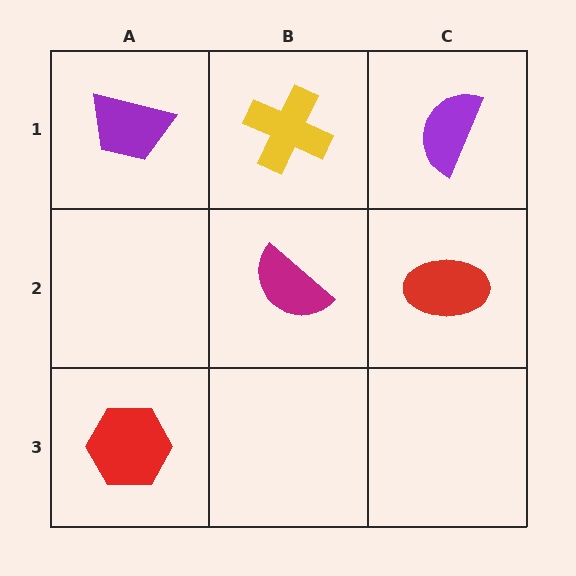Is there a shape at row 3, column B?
No, that cell is empty.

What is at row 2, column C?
A red ellipse.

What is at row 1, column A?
A purple trapezoid.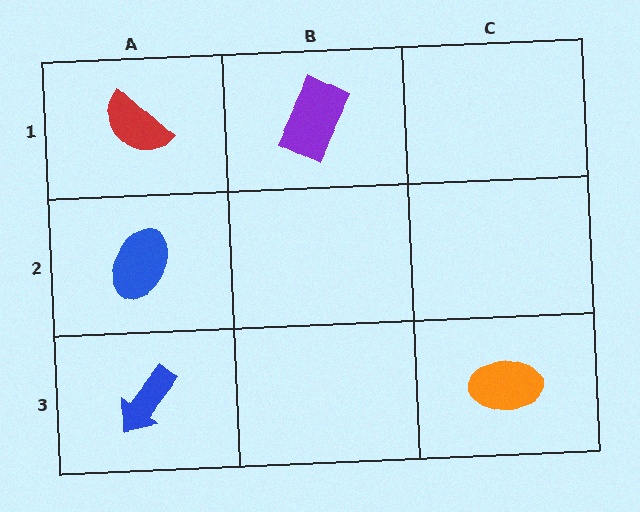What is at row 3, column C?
An orange ellipse.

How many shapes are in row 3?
2 shapes.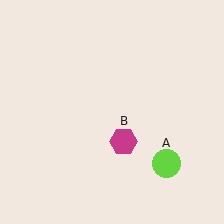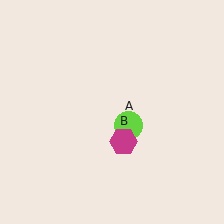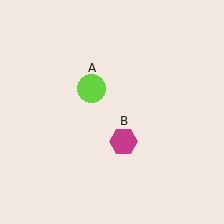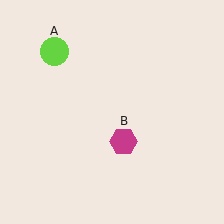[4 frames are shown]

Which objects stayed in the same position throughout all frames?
Magenta hexagon (object B) remained stationary.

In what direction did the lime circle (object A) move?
The lime circle (object A) moved up and to the left.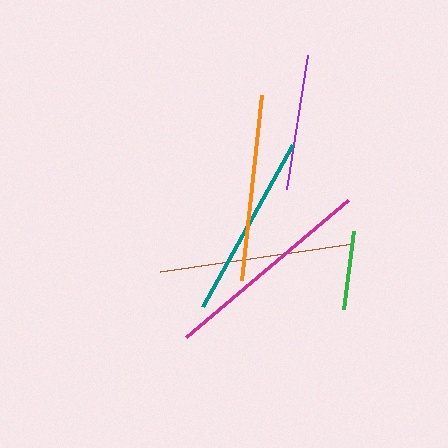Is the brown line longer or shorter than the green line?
The brown line is longer than the green line.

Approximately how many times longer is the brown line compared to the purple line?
The brown line is approximately 1.4 times the length of the purple line.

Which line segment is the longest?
The magenta line is the longest at approximately 213 pixels.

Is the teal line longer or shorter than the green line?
The teal line is longer than the green line.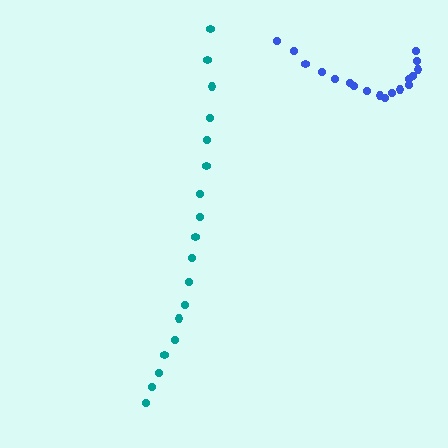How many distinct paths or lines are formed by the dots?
There are 2 distinct paths.